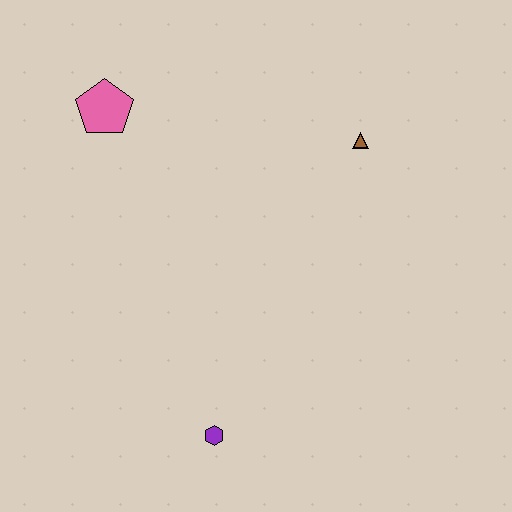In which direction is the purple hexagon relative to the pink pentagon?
The purple hexagon is below the pink pentagon.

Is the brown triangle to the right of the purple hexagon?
Yes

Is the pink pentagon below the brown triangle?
No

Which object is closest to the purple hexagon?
The brown triangle is closest to the purple hexagon.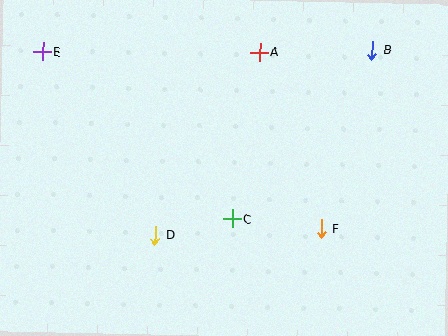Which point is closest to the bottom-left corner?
Point D is closest to the bottom-left corner.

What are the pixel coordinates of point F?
Point F is at (321, 229).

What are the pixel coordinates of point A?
Point A is at (259, 52).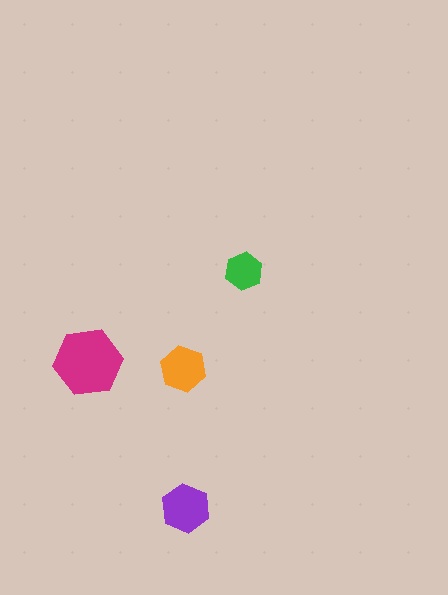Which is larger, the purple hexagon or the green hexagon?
The purple one.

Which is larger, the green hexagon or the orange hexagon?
The orange one.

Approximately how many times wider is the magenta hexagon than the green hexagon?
About 2 times wider.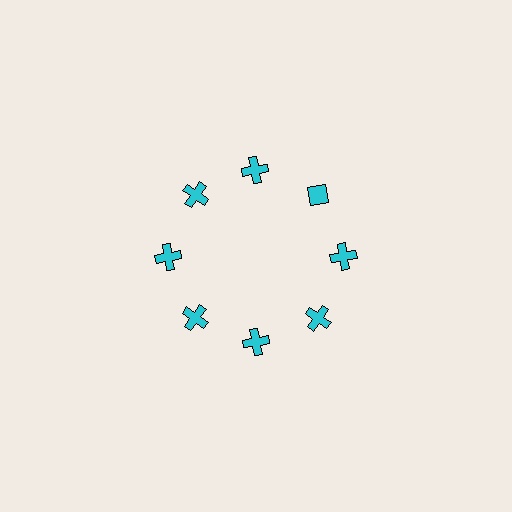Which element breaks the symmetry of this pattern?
The cyan diamond at roughly the 2 o'clock position breaks the symmetry. All other shapes are cyan crosses.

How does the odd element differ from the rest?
It has a different shape: diamond instead of cross.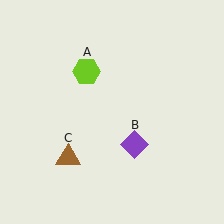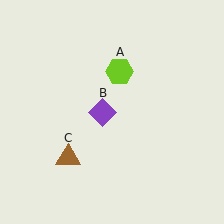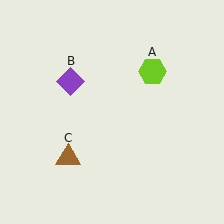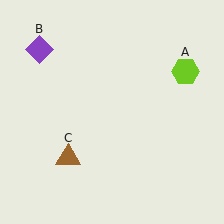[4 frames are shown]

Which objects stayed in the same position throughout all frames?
Brown triangle (object C) remained stationary.